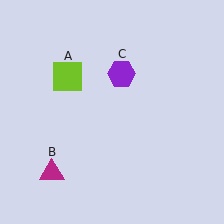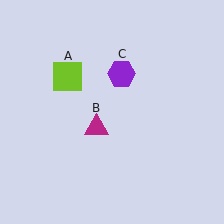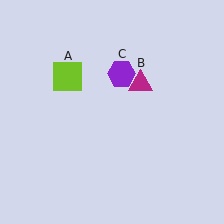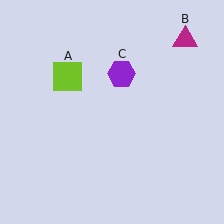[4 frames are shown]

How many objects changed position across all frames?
1 object changed position: magenta triangle (object B).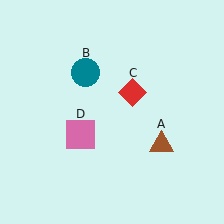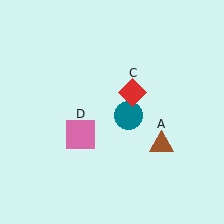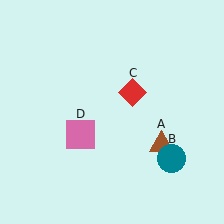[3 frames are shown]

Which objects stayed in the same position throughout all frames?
Brown triangle (object A) and red diamond (object C) and pink square (object D) remained stationary.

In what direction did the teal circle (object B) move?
The teal circle (object B) moved down and to the right.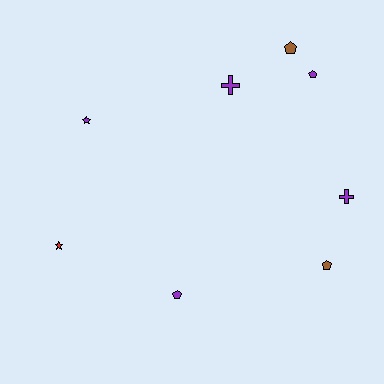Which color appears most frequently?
Purple, with 5 objects.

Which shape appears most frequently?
Pentagon, with 4 objects.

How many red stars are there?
There is 1 red star.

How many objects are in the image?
There are 8 objects.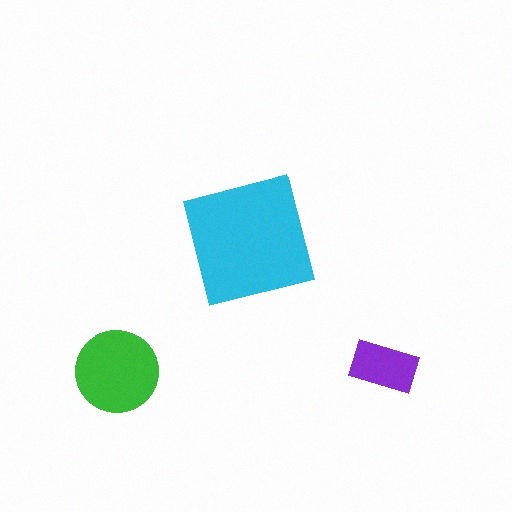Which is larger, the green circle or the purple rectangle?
The green circle.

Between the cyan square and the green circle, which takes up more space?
The cyan square.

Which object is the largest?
The cyan square.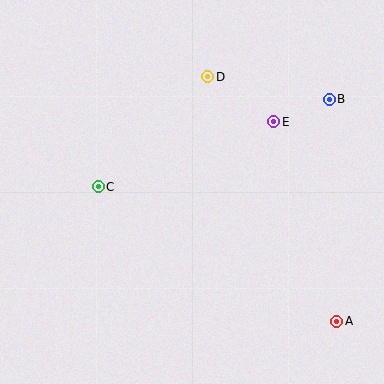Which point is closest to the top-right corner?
Point B is closest to the top-right corner.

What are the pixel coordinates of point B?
Point B is at (329, 99).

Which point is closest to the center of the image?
Point C at (98, 187) is closest to the center.